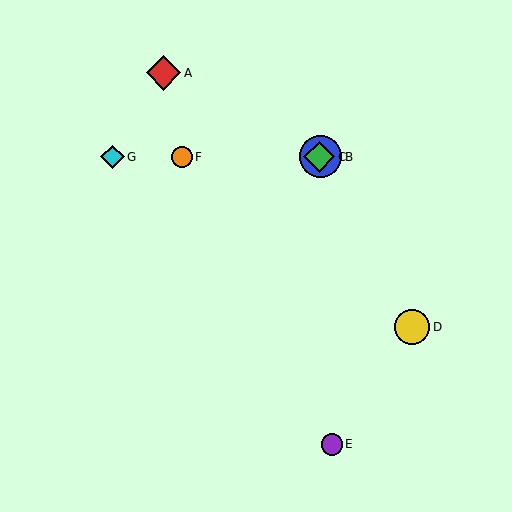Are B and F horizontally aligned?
Yes, both are at y≈157.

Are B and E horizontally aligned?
No, B is at y≈157 and E is at y≈444.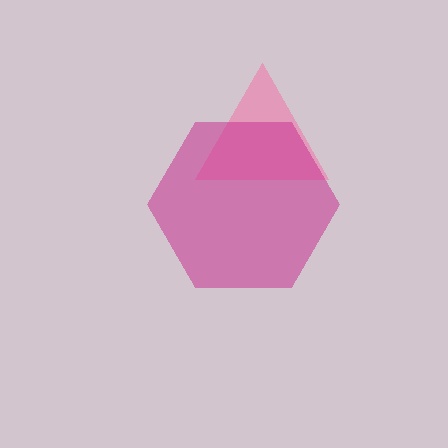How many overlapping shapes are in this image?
There are 2 overlapping shapes in the image.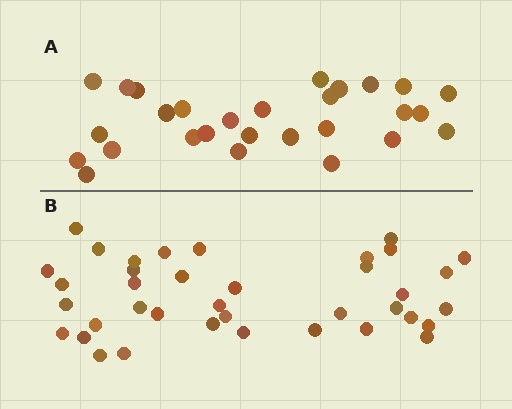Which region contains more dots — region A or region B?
Region B (the bottom region) has more dots.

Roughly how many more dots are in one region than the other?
Region B has roughly 10 or so more dots than region A.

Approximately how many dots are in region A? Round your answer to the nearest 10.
About 30 dots. (The exact count is 28, which rounds to 30.)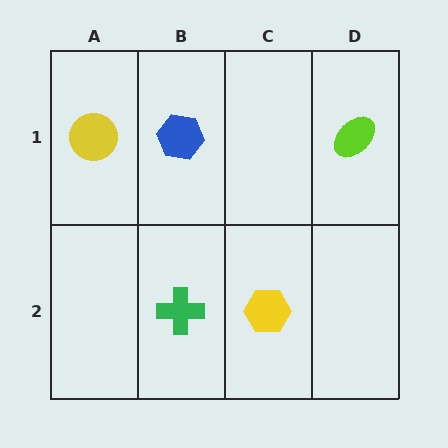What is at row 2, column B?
A green cross.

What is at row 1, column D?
A lime ellipse.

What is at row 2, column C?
A yellow hexagon.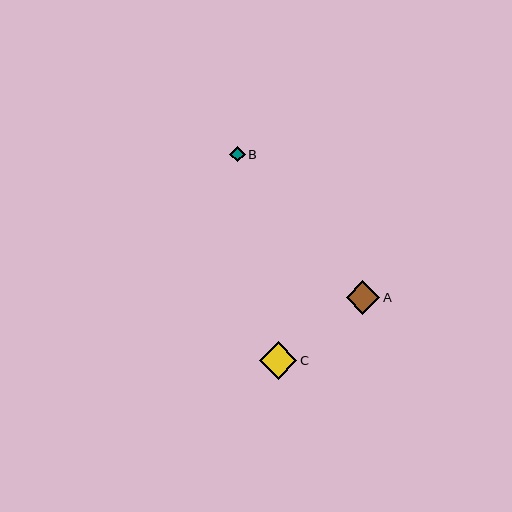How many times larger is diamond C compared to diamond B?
Diamond C is approximately 2.4 times the size of diamond B.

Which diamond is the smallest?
Diamond B is the smallest with a size of approximately 15 pixels.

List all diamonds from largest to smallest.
From largest to smallest: C, A, B.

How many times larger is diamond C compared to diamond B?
Diamond C is approximately 2.4 times the size of diamond B.